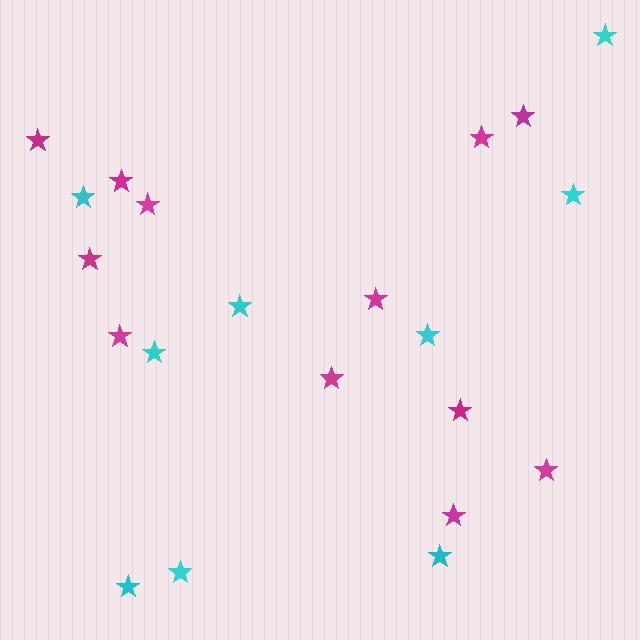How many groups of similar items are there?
There are 2 groups: one group of cyan stars (9) and one group of magenta stars (12).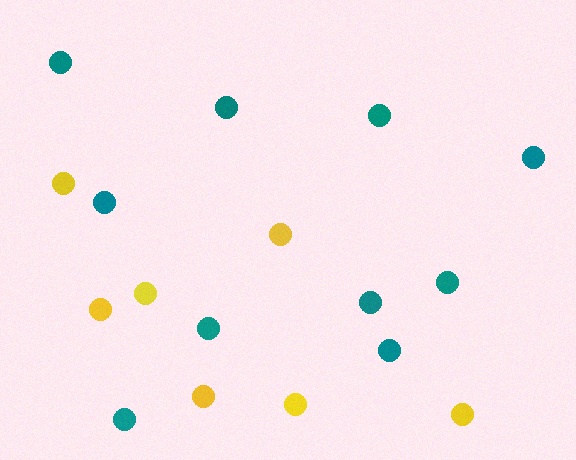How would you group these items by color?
There are 2 groups: one group of yellow circles (7) and one group of teal circles (10).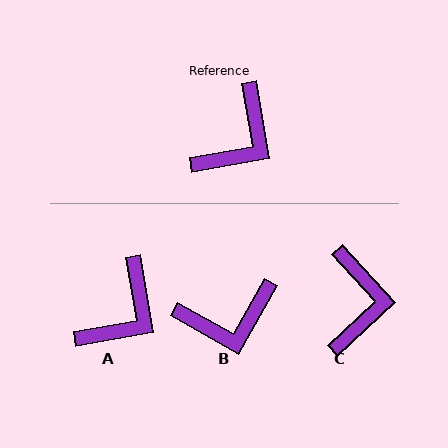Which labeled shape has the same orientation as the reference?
A.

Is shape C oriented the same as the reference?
No, it is off by about 33 degrees.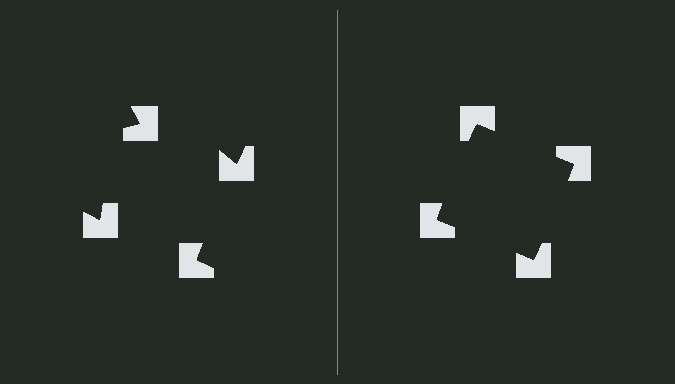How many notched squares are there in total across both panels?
8 — 4 on each side.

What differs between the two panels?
The notched squares are positioned identically on both sides; only the wedge orientations differ. On the right they align to a square; on the left they are misaligned.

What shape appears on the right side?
An illusory square.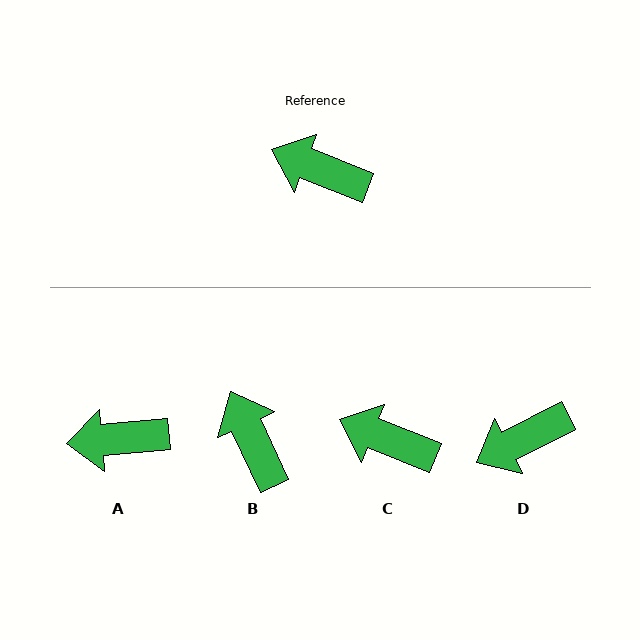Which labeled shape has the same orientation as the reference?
C.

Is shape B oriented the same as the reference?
No, it is off by about 44 degrees.